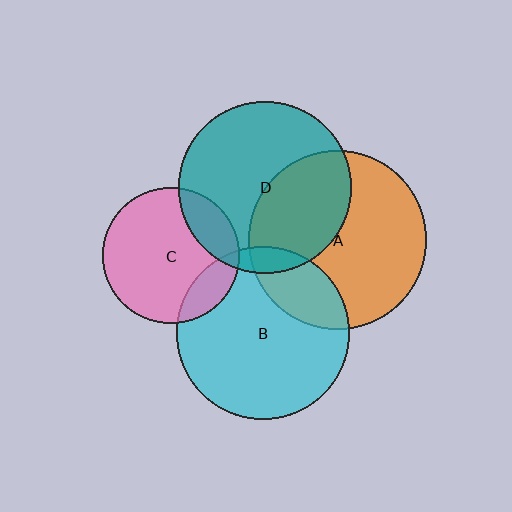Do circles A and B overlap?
Yes.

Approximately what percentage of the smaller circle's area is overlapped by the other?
Approximately 20%.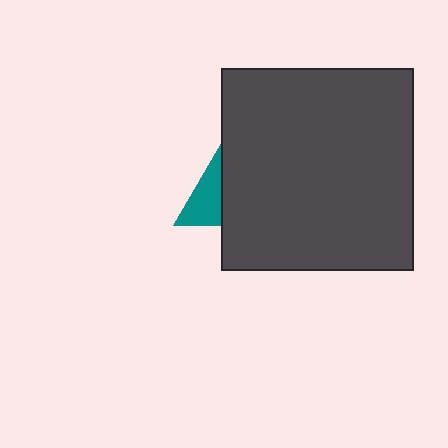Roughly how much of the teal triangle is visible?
About half of it is visible (roughly 49%).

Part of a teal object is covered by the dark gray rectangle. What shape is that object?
It is a triangle.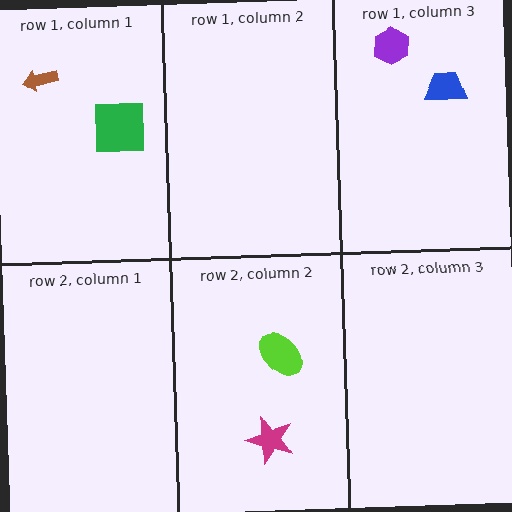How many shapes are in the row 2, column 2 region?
2.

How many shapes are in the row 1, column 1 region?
2.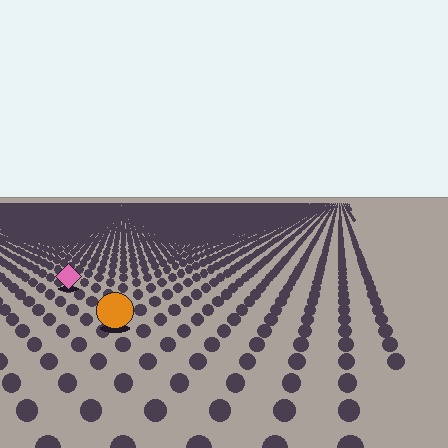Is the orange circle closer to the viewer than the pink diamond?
Yes. The orange circle is closer — you can tell from the texture gradient: the ground texture is coarser near it.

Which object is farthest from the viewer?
The pink diamond is farthest from the viewer. It appears smaller and the ground texture around it is denser.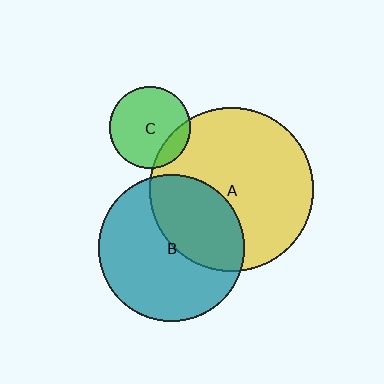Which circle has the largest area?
Circle A (yellow).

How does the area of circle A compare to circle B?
Approximately 1.3 times.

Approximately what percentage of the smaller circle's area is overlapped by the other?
Approximately 40%.